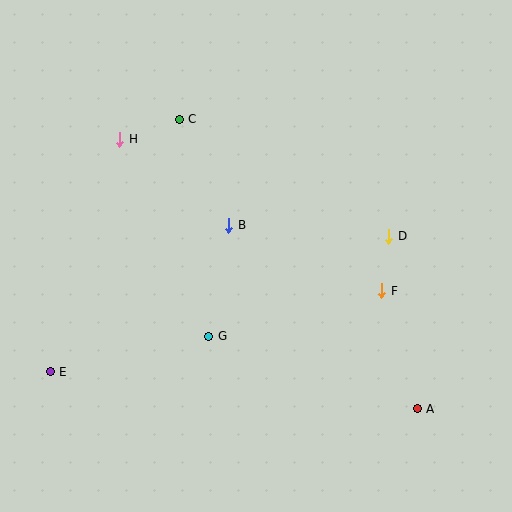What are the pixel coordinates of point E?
Point E is at (50, 372).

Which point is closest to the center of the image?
Point B at (229, 225) is closest to the center.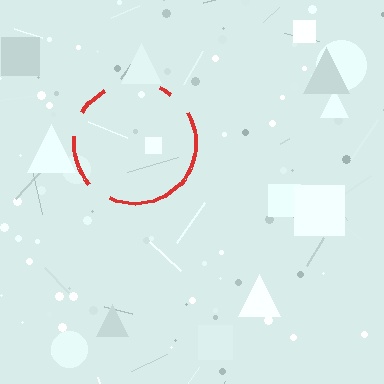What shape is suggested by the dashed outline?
The dashed outline suggests a circle.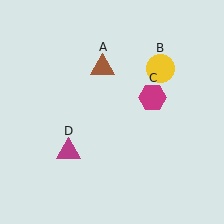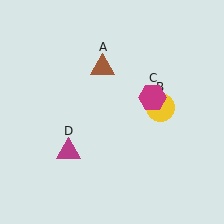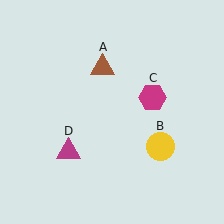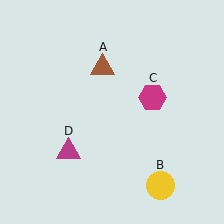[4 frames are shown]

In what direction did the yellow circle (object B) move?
The yellow circle (object B) moved down.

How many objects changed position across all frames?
1 object changed position: yellow circle (object B).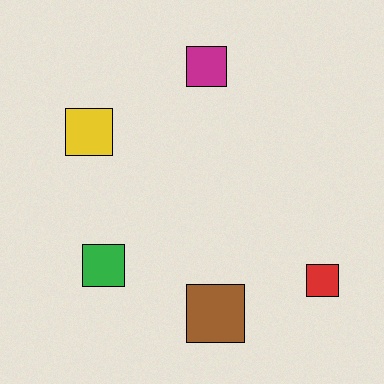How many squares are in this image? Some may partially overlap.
There are 5 squares.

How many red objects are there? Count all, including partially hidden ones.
There is 1 red object.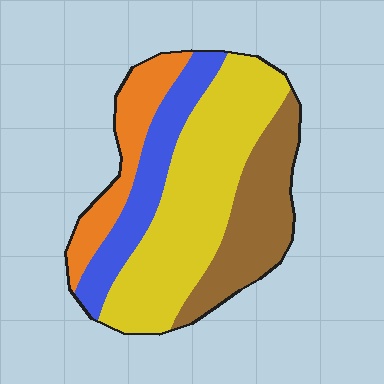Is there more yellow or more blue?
Yellow.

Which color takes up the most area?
Yellow, at roughly 45%.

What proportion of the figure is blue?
Blue takes up about one sixth (1/6) of the figure.